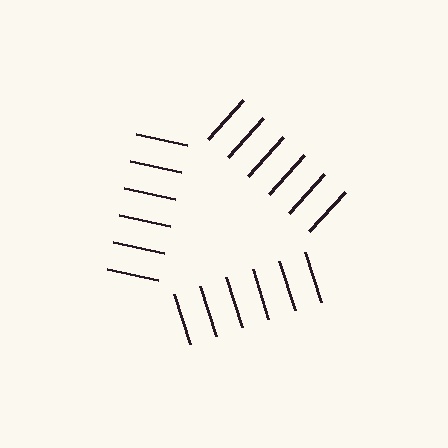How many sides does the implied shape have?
3 sides — the line-ends trace a triangle.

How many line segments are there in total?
18 — 6 along each of the 3 edges.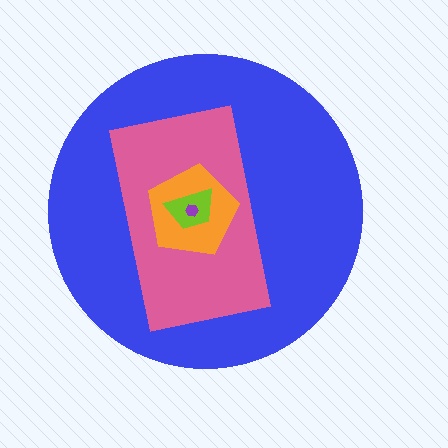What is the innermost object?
The purple hexagon.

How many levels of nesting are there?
5.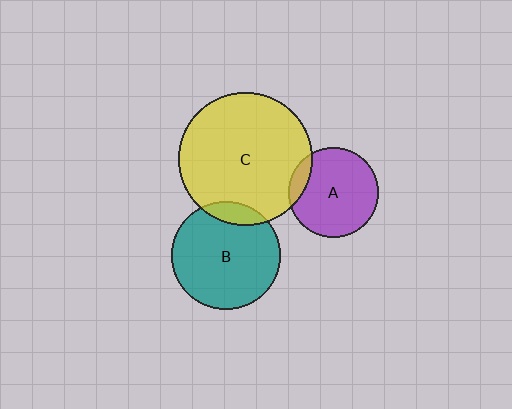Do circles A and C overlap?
Yes.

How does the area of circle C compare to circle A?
Approximately 2.2 times.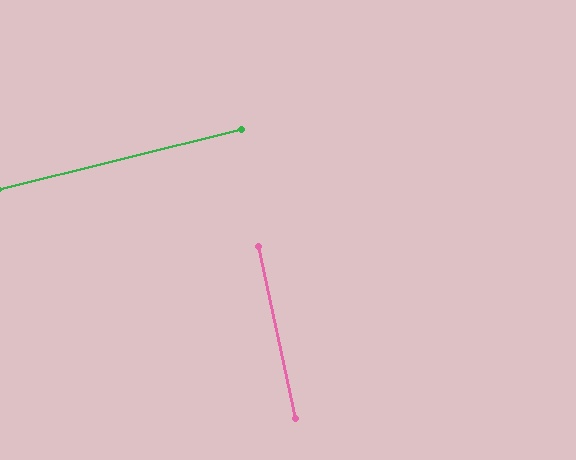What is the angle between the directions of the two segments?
Approximately 89 degrees.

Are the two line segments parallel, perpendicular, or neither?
Perpendicular — they meet at approximately 89°.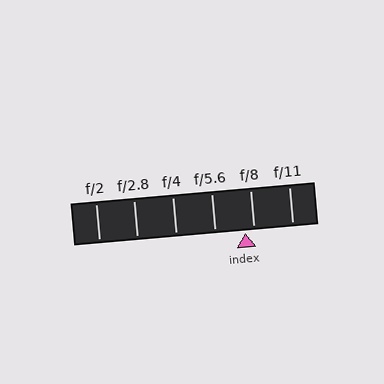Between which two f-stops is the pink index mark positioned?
The index mark is between f/5.6 and f/8.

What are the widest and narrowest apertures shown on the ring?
The widest aperture shown is f/2 and the narrowest is f/11.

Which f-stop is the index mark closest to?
The index mark is closest to f/8.